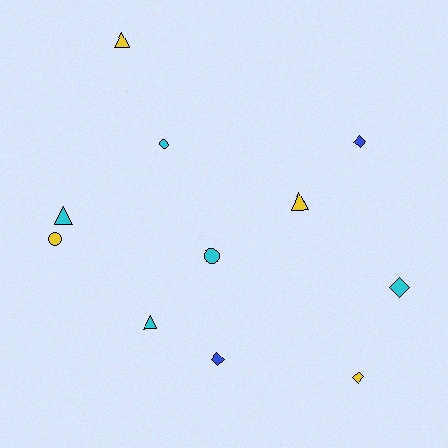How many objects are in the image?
There are 11 objects.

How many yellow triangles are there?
There are 2 yellow triangles.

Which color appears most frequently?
Cyan, with 5 objects.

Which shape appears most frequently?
Diamond, with 4 objects.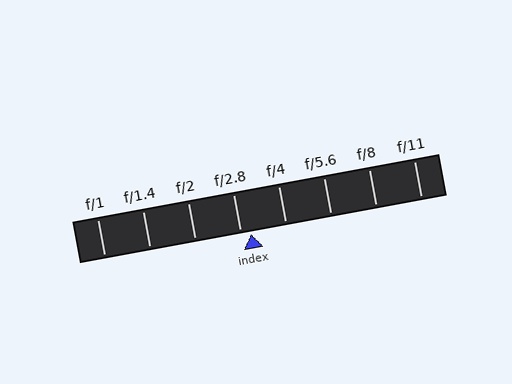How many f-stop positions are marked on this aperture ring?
There are 8 f-stop positions marked.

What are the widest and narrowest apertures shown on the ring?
The widest aperture shown is f/1 and the narrowest is f/11.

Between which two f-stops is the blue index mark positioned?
The index mark is between f/2.8 and f/4.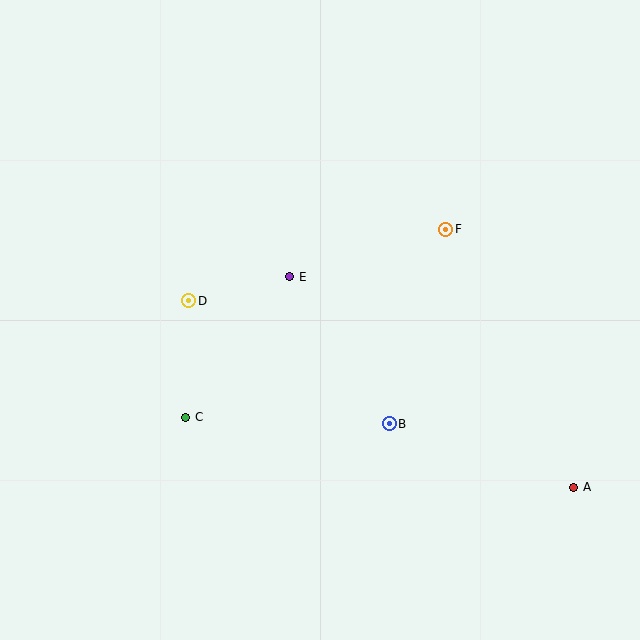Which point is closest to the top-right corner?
Point F is closest to the top-right corner.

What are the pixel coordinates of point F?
Point F is at (446, 229).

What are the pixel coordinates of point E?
Point E is at (290, 277).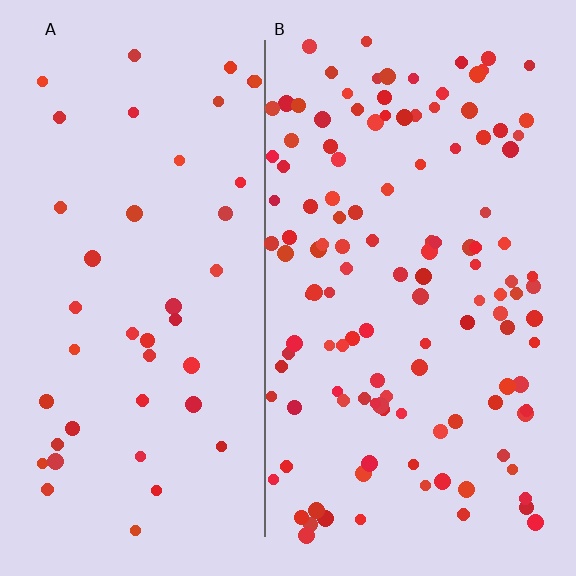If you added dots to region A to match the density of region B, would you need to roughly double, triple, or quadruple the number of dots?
Approximately triple.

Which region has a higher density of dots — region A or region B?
B (the right).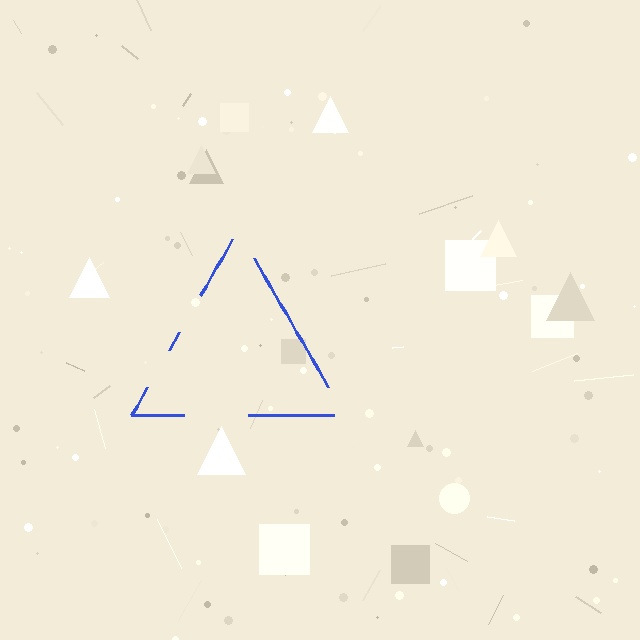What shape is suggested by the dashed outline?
The dashed outline suggests a triangle.